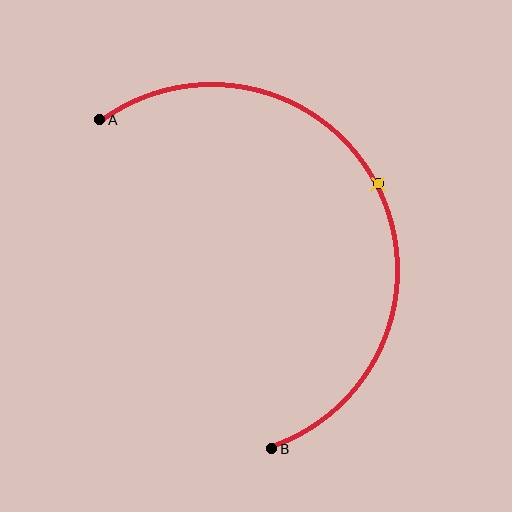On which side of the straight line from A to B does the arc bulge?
The arc bulges to the right of the straight line connecting A and B.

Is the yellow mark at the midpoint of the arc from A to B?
Yes. The yellow mark lies on the arc at equal arc-length from both A and B — it is the arc midpoint.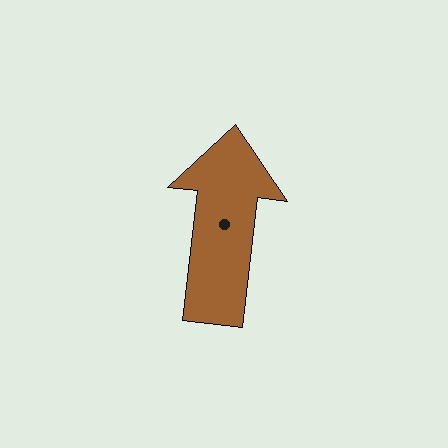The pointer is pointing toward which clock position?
Roughly 12 o'clock.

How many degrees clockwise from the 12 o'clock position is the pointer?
Approximately 7 degrees.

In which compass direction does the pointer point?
North.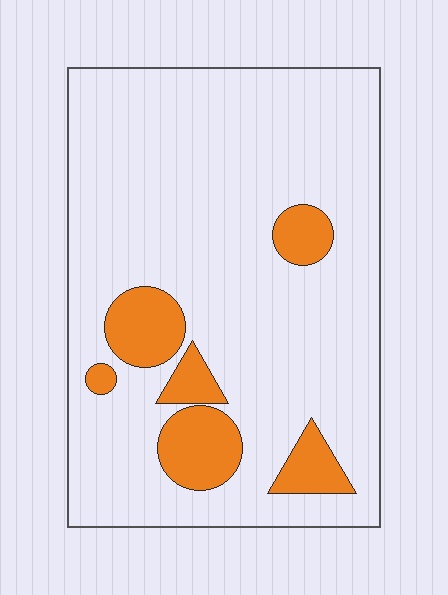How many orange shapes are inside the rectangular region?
6.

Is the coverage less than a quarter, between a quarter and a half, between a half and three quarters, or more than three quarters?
Less than a quarter.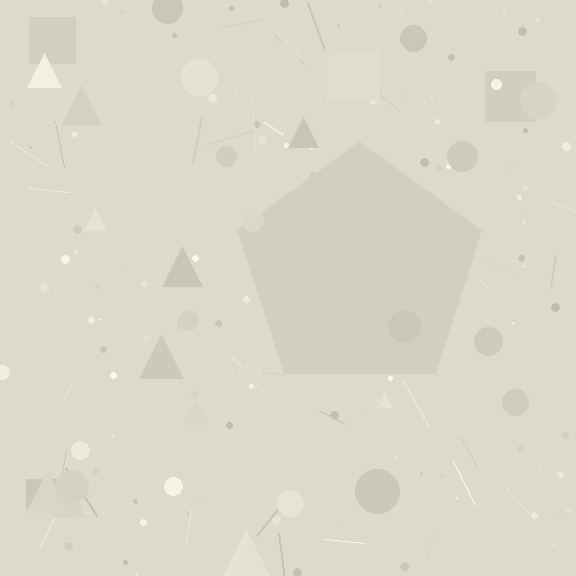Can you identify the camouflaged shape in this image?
The camouflaged shape is a pentagon.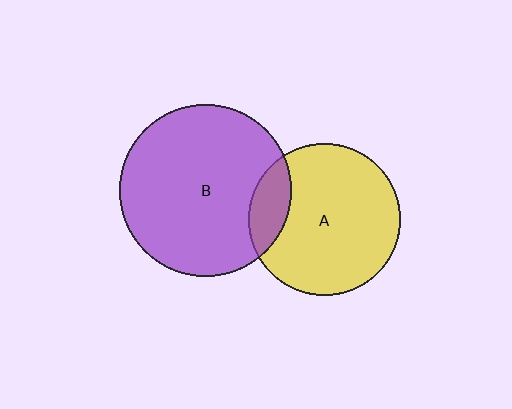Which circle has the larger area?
Circle B (purple).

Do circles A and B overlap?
Yes.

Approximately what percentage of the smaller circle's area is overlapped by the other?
Approximately 15%.